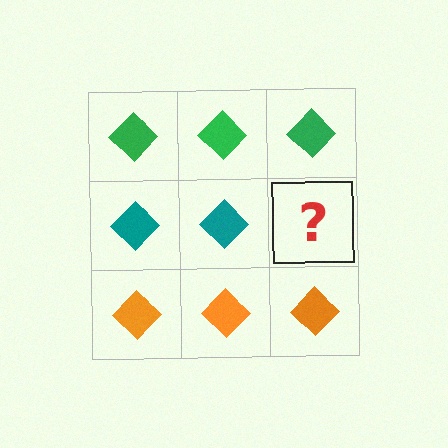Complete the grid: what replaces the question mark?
The question mark should be replaced with a teal diamond.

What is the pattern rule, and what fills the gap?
The rule is that each row has a consistent color. The gap should be filled with a teal diamond.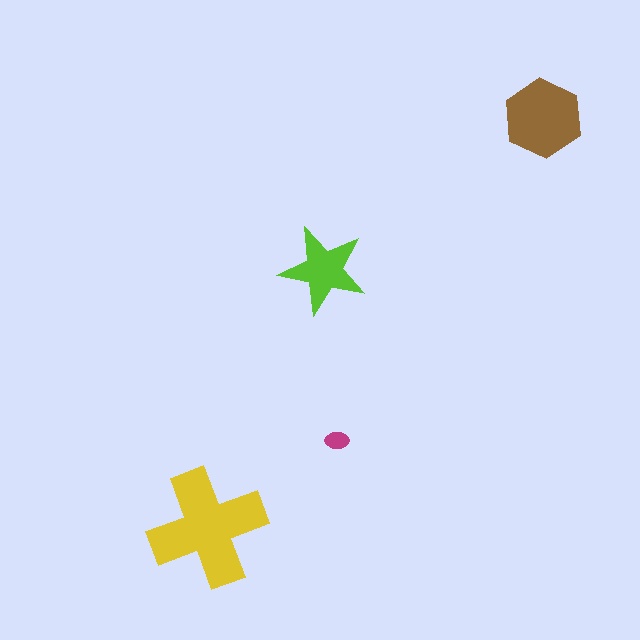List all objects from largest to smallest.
The yellow cross, the brown hexagon, the lime star, the magenta ellipse.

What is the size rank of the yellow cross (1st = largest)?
1st.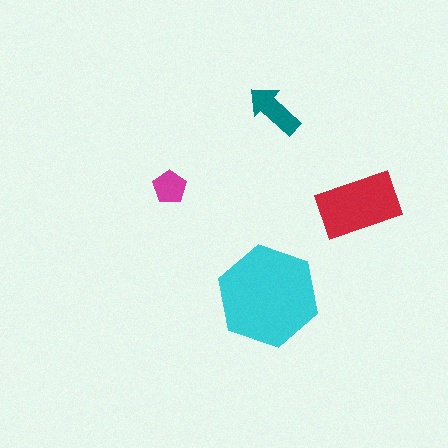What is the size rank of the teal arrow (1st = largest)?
3rd.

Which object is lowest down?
The cyan hexagon is bottommost.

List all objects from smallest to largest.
The magenta pentagon, the teal arrow, the red rectangle, the cyan hexagon.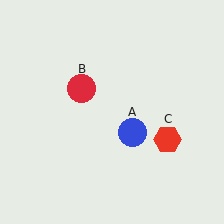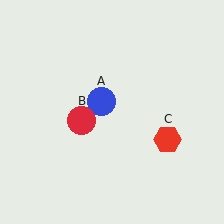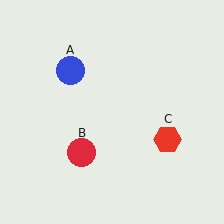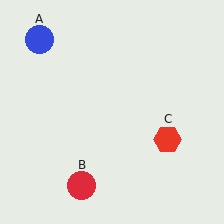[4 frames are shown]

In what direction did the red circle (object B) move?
The red circle (object B) moved down.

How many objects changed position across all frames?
2 objects changed position: blue circle (object A), red circle (object B).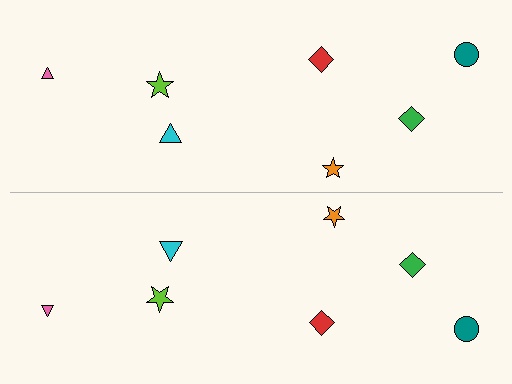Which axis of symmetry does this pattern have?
The pattern has a horizontal axis of symmetry running through the center of the image.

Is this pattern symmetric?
Yes, this pattern has bilateral (reflection) symmetry.